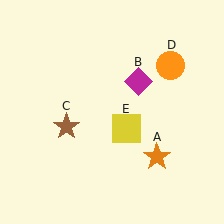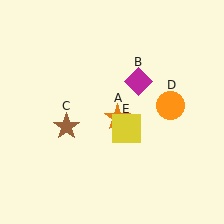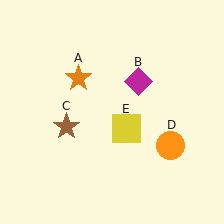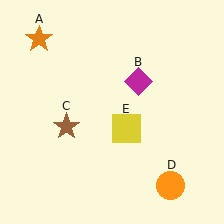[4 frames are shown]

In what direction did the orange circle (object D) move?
The orange circle (object D) moved down.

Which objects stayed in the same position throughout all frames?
Magenta diamond (object B) and brown star (object C) and yellow square (object E) remained stationary.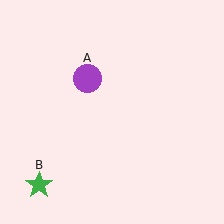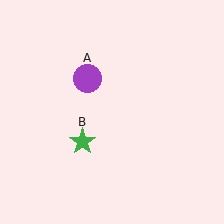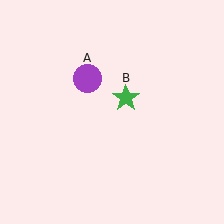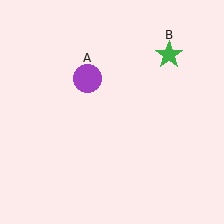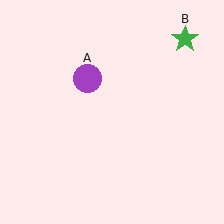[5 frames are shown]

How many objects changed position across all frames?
1 object changed position: green star (object B).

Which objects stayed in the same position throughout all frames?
Purple circle (object A) remained stationary.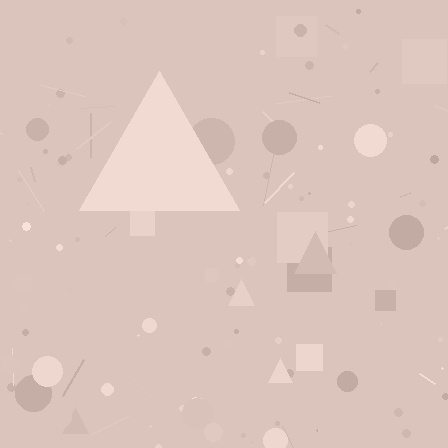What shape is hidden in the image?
A triangle is hidden in the image.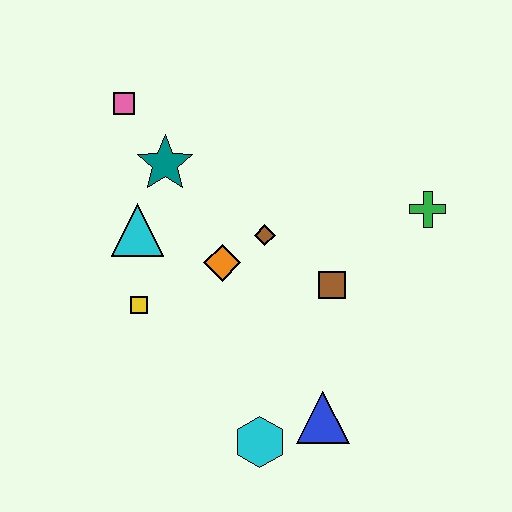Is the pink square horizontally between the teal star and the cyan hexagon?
No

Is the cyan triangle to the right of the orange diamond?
No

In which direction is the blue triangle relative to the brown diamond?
The blue triangle is below the brown diamond.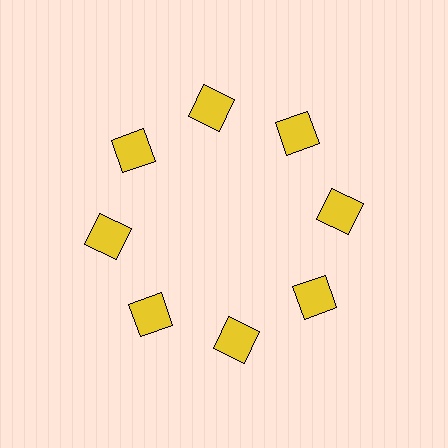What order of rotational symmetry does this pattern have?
This pattern has 8-fold rotational symmetry.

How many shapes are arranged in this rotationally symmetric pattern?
There are 8 shapes, arranged in 8 groups of 1.